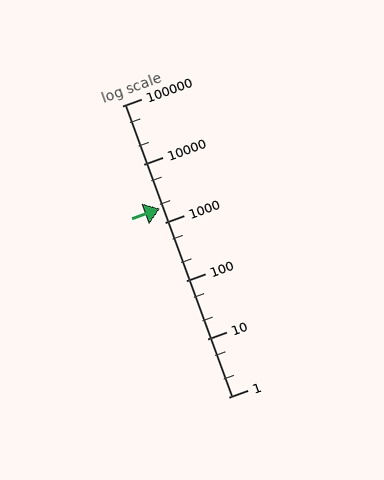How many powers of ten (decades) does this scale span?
The scale spans 5 decades, from 1 to 100000.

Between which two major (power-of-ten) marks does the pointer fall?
The pointer is between 1000 and 10000.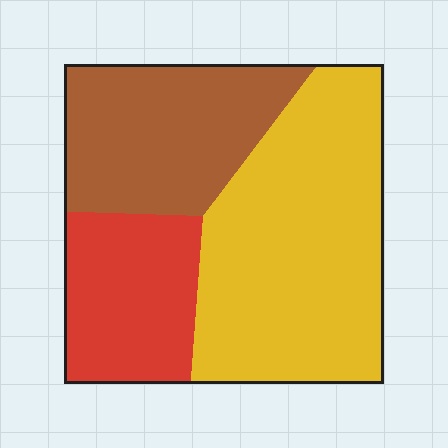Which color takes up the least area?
Red, at roughly 20%.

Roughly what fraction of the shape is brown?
Brown covers around 30% of the shape.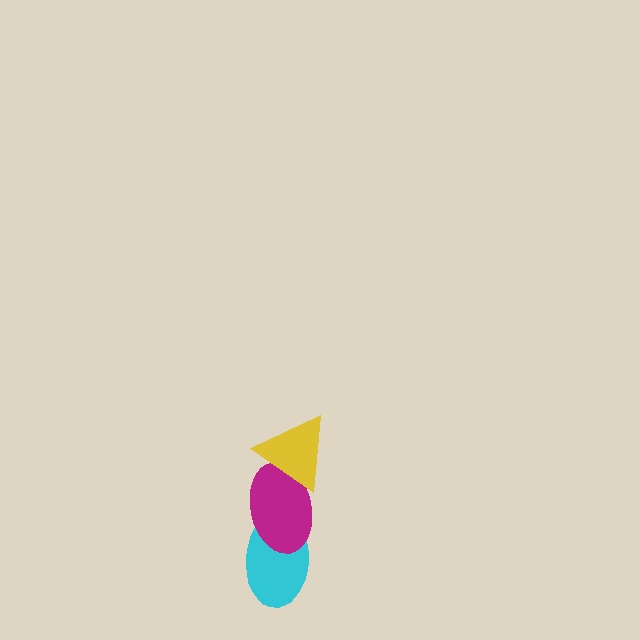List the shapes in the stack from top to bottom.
From top to bottom: the yellow triangle, the magenta ellipse, the cyan ellipse.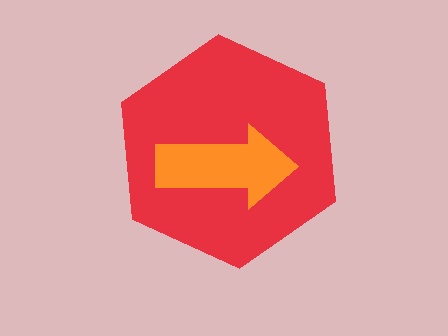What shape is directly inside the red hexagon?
The orange arrow.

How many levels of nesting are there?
2.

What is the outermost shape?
The red hexagon.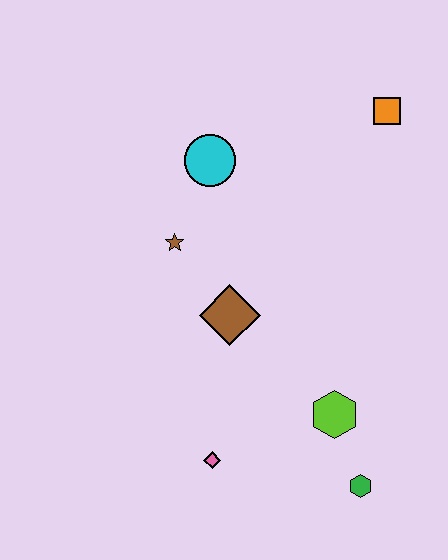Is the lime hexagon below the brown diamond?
Yes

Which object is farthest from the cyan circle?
The green hexagon is farthest from the cyan circle.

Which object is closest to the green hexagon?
The lime hexagon is closest to the green hexagon.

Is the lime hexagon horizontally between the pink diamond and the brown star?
No